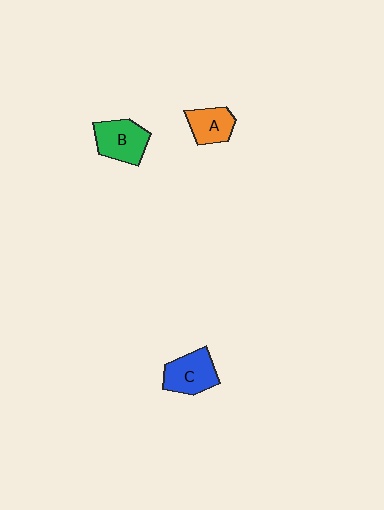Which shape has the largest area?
Shape B (green).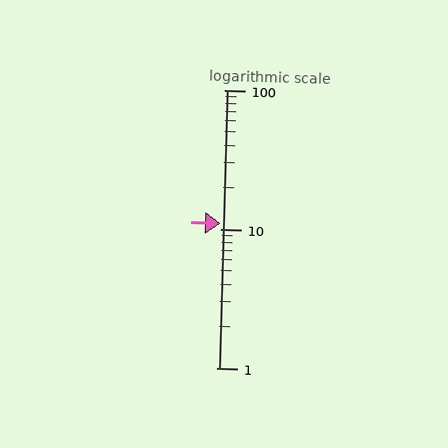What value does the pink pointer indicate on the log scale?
The pointer indicates approximately 11.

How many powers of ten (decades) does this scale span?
The scale spans 2 decades, from 1 to 100.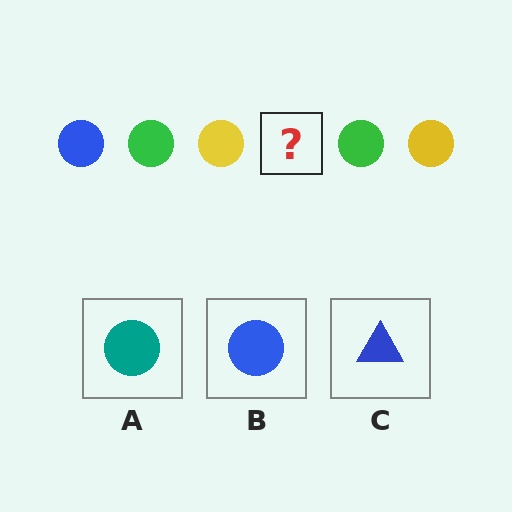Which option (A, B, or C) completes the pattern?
B.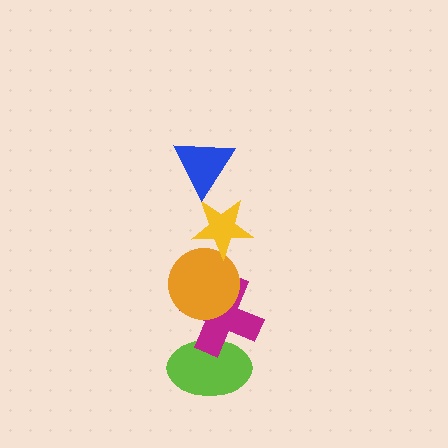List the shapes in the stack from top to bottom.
From top to bottom: the blue triangle, the yellow star, the orange circle, the magenta cross, the lime ellipse.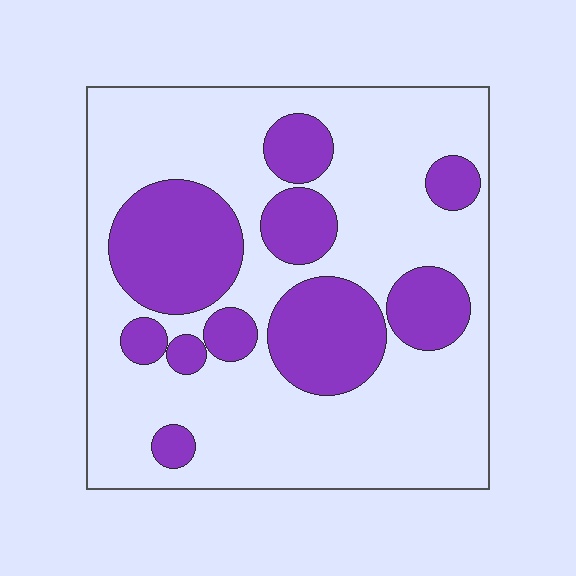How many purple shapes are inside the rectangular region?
10.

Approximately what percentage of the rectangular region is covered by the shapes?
Approximately 30%.